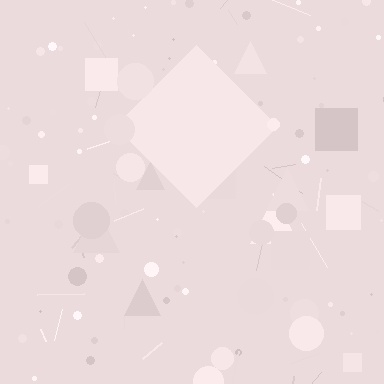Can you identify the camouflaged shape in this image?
The camouflaged shape is a diamond.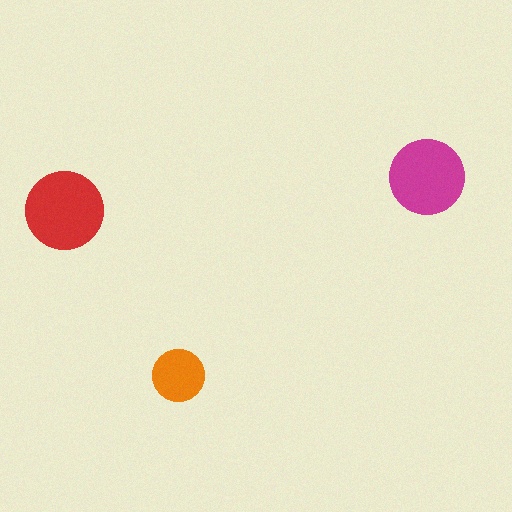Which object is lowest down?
The orange circle is bottommost.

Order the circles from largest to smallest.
the red one, the magenta one, the orange one.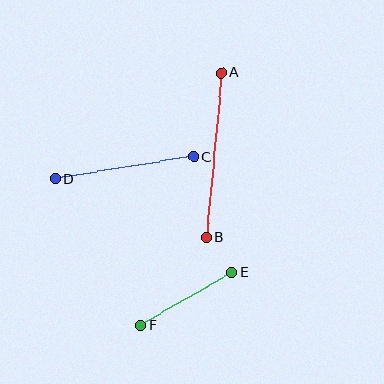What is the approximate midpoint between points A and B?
The midpoint is at approximately (214, 155) pixels.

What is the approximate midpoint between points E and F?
The midpoint is at approximately (186, 299) pixels.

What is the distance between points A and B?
The distance is approximately 165 pixels.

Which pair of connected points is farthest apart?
Points A and B are farthest apart.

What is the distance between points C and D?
The distance is approximately 140 pixels.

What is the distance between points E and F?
The distance is approximately 105 pixels.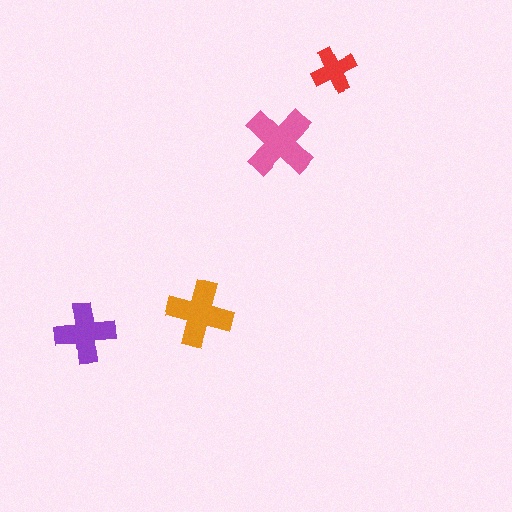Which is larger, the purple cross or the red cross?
The purple one.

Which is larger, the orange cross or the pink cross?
The pink one.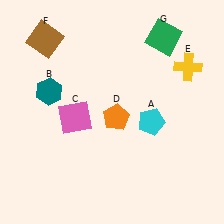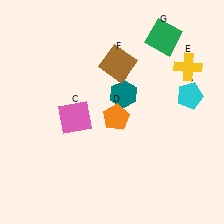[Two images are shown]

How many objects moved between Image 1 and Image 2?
3 objects moved between the two images.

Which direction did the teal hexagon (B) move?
The teal hexagon (B) moved right.